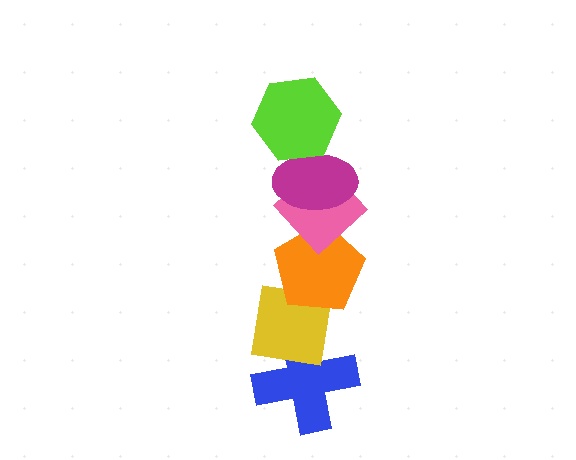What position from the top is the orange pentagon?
The orange pentagon is 4th from the top.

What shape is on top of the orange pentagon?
The pink diamond is on top of the orange pentagon.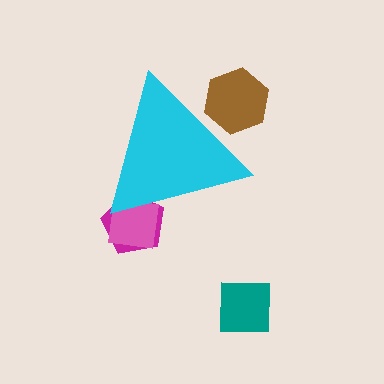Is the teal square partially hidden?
No, the teal square is fully visible.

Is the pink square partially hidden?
Yes, the pink square is partially hidden behind the cyan triangle.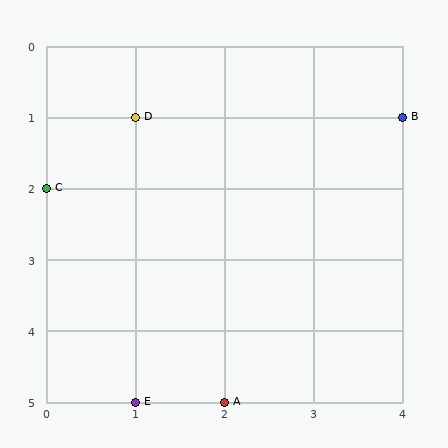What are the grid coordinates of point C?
Point C is at grid coordinates (0, 2).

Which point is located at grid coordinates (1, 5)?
Point E is at (1, 5).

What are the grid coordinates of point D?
Point D is at grid coordinates (1, 1).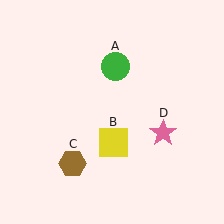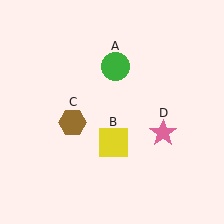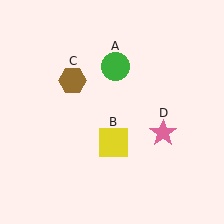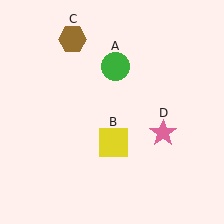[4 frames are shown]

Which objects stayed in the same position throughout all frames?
Green circle (object A) and yellow square (object B) and pink star (object D) remained stationary.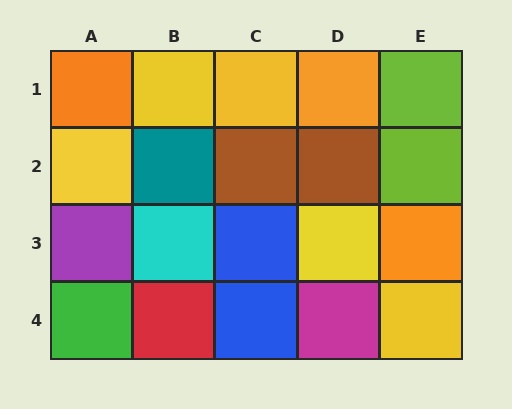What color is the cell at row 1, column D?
Orange.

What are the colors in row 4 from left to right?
Green, red, blue, magenta, yellow.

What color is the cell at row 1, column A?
Orange.